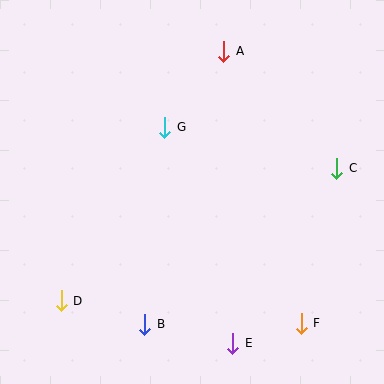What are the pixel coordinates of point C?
Point C is at (337, 168).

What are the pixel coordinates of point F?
Point F is at (301, 323).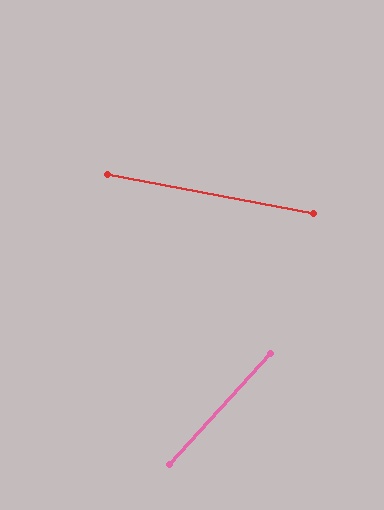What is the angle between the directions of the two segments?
Approximately 58 degrees.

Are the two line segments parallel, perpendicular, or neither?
Neither parallel nor perpendicular — they differ by about 58°.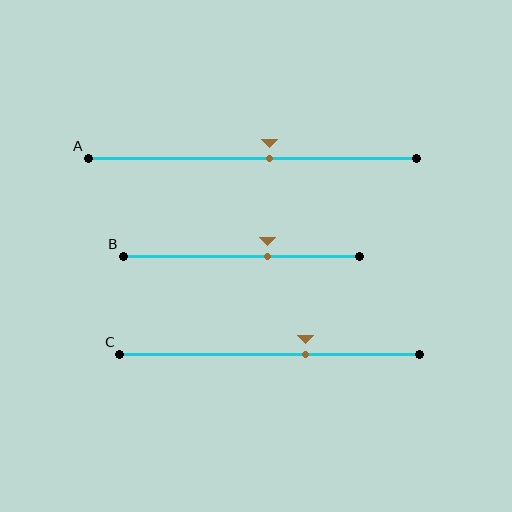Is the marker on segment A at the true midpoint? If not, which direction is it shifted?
No, the marker on segment A is shifted to the right by about 5% of the segment length.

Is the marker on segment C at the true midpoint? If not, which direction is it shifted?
No, the marker on segment C is shifted to the right by about 12% of the segment length.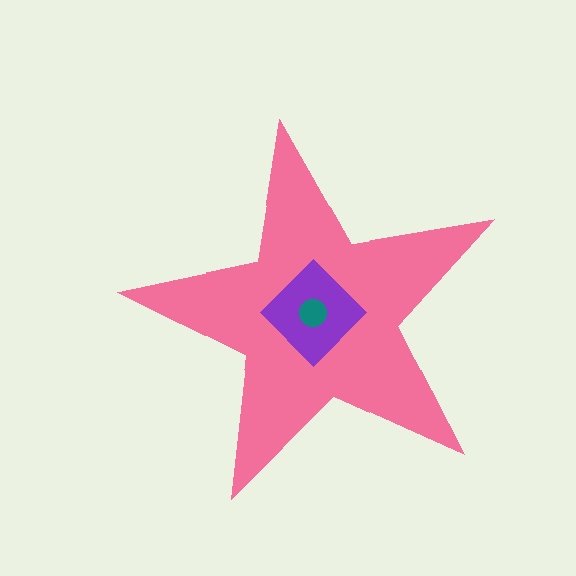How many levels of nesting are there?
3.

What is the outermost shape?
The pink star.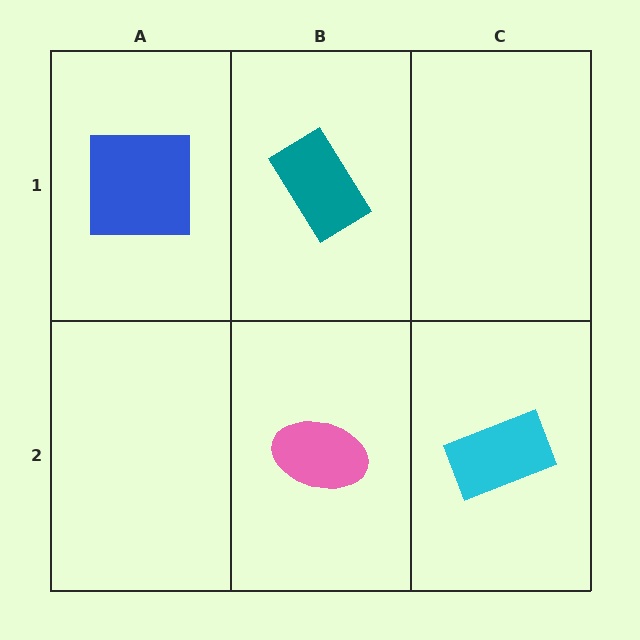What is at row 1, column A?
A blue square.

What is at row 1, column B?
A teal rectangle.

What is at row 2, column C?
A cyan rectangle.